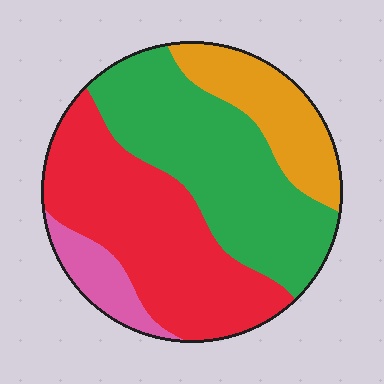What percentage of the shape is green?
Green covers 38% of the shape.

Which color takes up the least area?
Pink, at roughly 10%.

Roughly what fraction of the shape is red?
Red covers about 40% of the shape.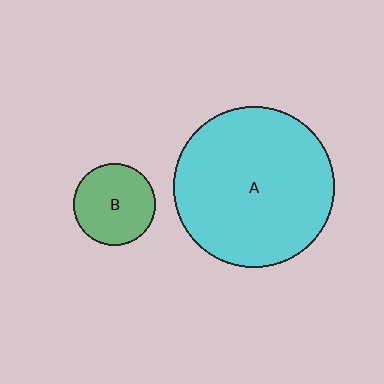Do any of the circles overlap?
No, none of the circles overlap.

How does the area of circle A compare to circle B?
Approximately 3.9 times.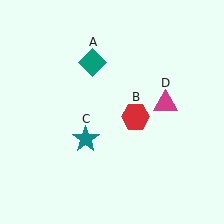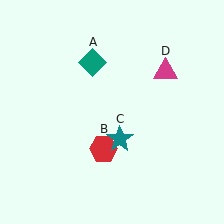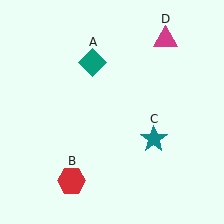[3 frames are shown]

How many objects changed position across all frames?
3 objects changed position: red hexagon (object B), teal star (object C), magenta triangle (object D).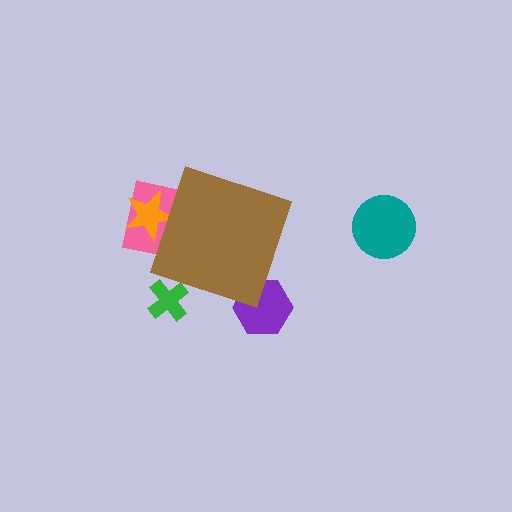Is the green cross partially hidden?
Yes, the green cross is partially hidden behind the brown diamond.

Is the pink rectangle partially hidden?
Yes, the pink rectangle is partially hidden behind the brown diamond.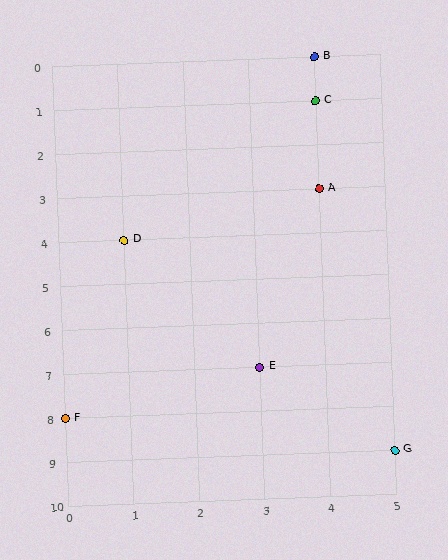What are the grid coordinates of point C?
Point C is at grid coordinates (4, 1).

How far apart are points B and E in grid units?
Points B and E are 1 column and 7 rows apart (about 7.1 grid units diagonally).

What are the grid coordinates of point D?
Point D is at grid coordinates (1, 4).